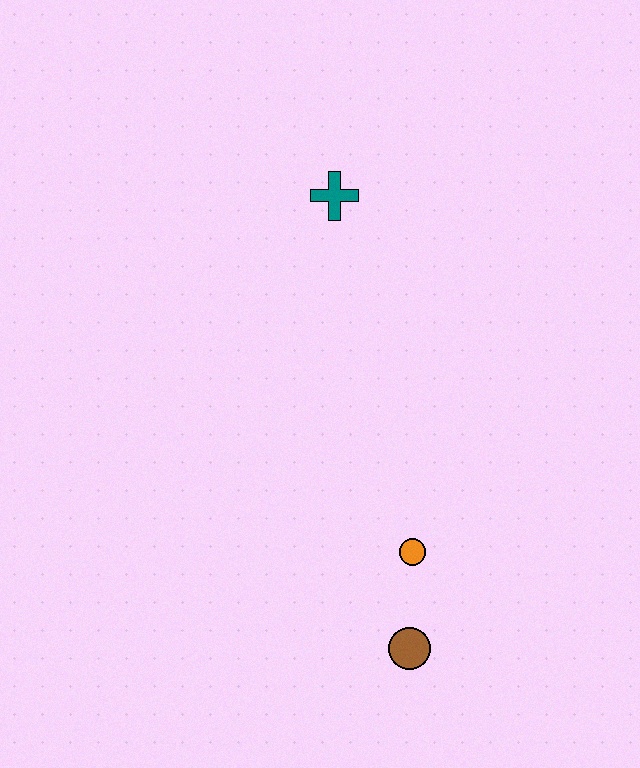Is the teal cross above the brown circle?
Yes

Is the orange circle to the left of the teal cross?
No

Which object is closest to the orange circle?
The brown circle is closest to the orange circle.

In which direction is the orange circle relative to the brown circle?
The orange circle is above the brown circle.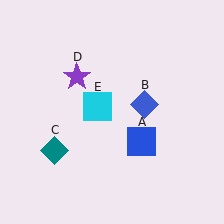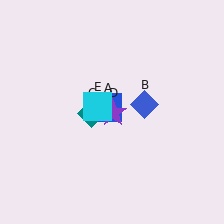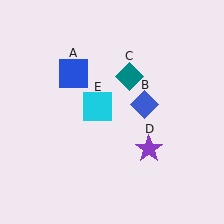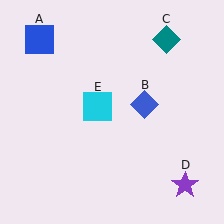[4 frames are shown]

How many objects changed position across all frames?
3 objects changed position: blue square (object A), teal diamond (object C), purple star (object D).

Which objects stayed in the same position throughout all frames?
Blue diamond (object B) and cyan square (object E) remained stationary.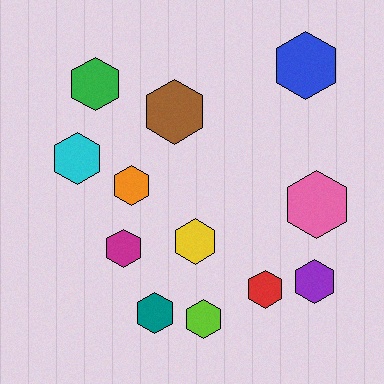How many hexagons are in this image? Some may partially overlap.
There are 12 hexagons.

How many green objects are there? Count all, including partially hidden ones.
There is 1 green object.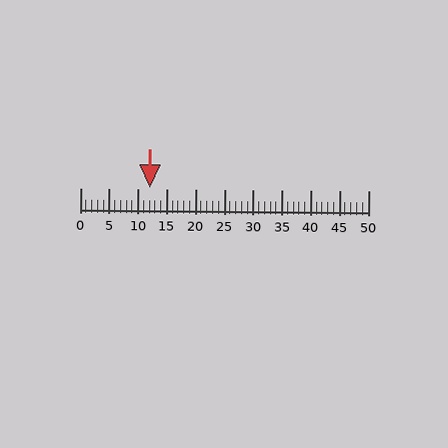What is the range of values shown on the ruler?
The ruler shows values from 0 to 50.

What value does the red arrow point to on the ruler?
The red arrow points to approximately 12.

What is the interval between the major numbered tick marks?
The major tick marks are spaced 5 units apart.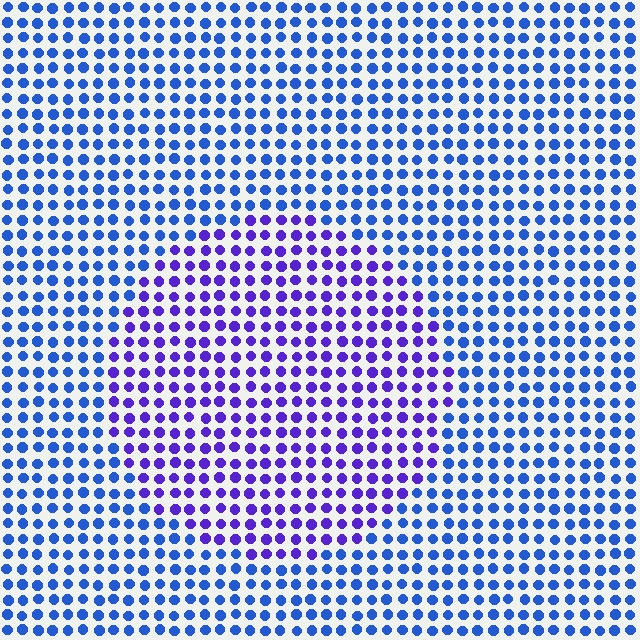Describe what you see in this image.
The image is filled with small blue elements in a uniform arrangement. A circle-shaped region is visible where the elements are tinted to a slightly different hue, forming a subtle color boundary.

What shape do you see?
I see a circle.